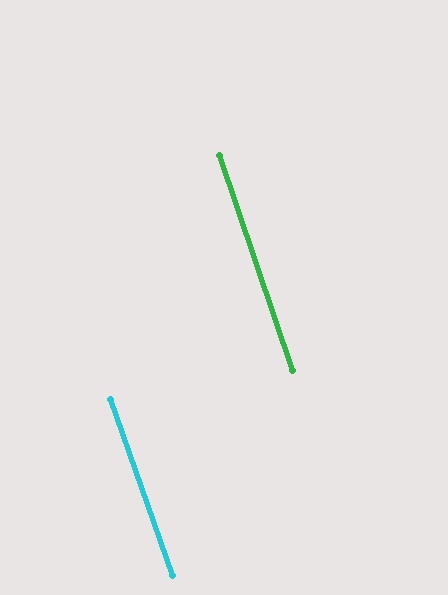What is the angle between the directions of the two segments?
Approximately 1 degree.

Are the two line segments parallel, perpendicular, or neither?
Parallel — their directions differ by only 0.6°.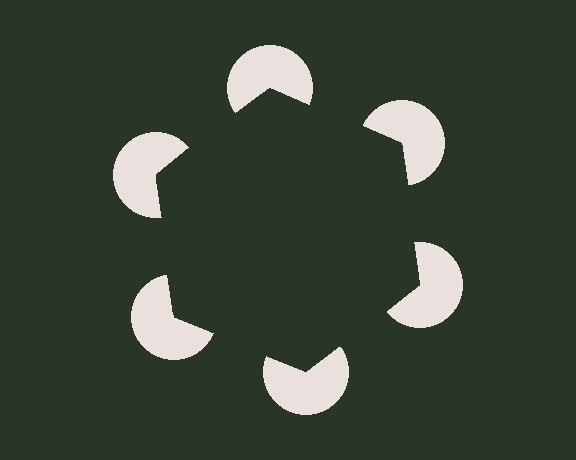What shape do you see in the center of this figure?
An illusory hexagon — its edges are inferred from the aligned wedge cuts in the pac-man discs, not physically drawn.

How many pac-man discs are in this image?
There are 6 — one at each vertex of the illusory hexagon.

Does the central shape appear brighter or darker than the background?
It typically appears slightly darker than the background, even though no actual brightness change is drawn.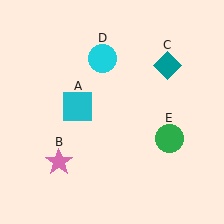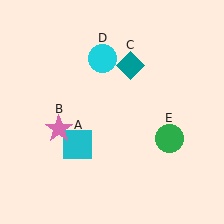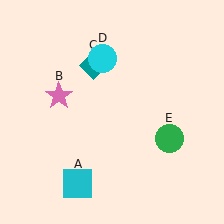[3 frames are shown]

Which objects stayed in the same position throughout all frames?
Cyan circle (object D) and green circle (object E) remained stationary.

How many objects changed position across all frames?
3 objects changed position: cyan square (object A), pink star (object B), teal diamond (object C).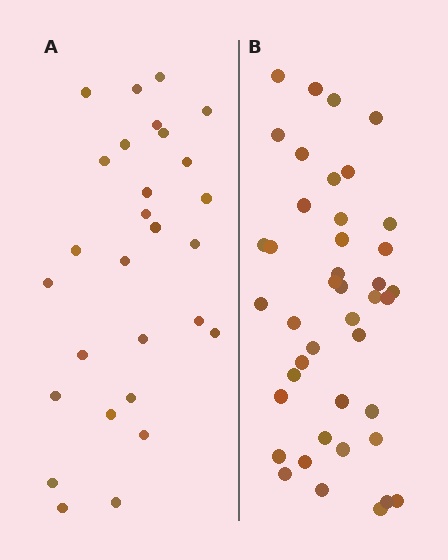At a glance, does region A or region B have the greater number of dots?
Region B (the right region) has more dots.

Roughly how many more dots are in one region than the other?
Region B has approximately 15 more dots than region A.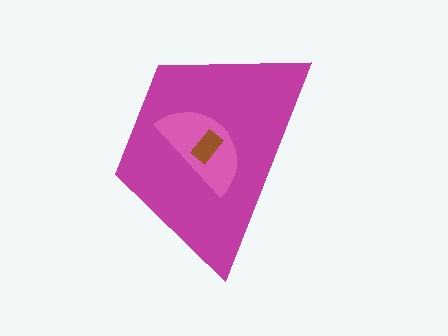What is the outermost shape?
The magenta trapezoid.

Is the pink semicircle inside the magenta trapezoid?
Yes.